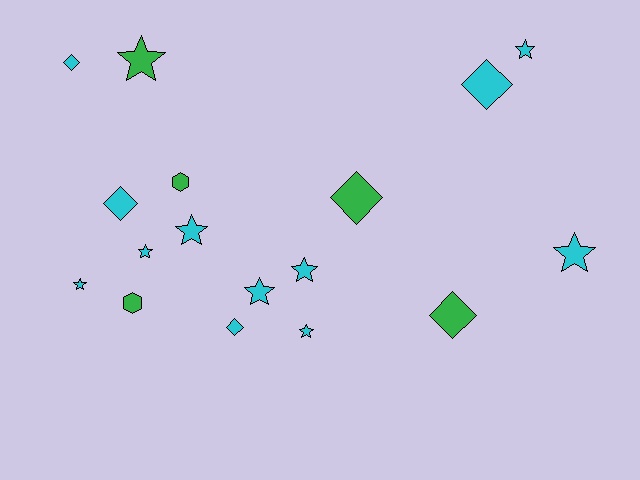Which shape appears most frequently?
Star, with 9 objects.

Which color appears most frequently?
Cyan, with 12 objects.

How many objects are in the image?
There are 17 objects.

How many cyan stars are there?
There are 8 cyan stars.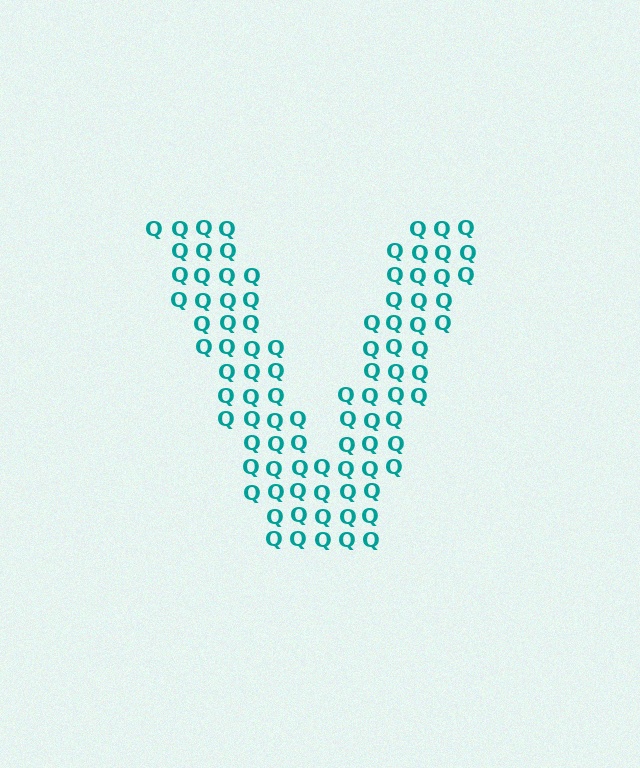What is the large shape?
The large shape is the letter V.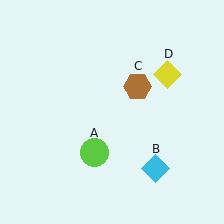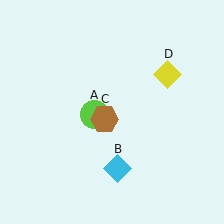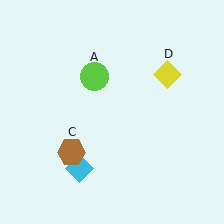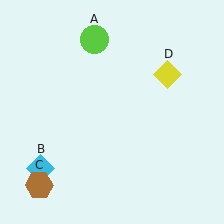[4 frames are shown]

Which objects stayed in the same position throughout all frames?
Yellow diamond (object D) remained stationary.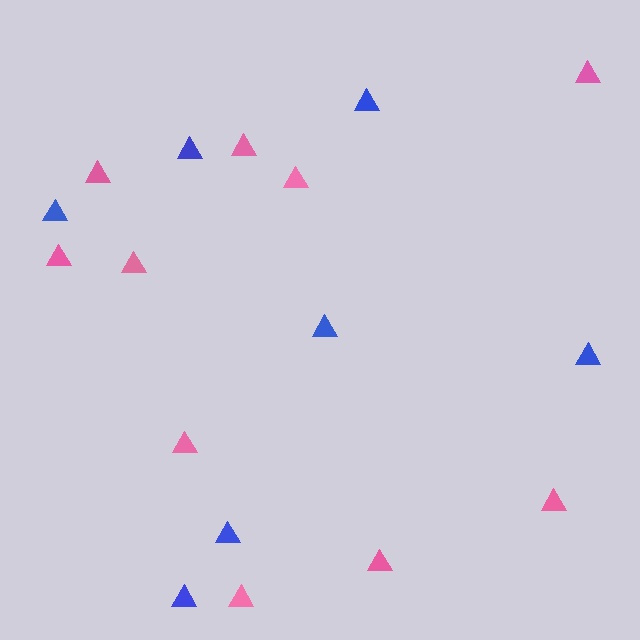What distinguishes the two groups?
There are 2 groups: one group of blue triangles (7) and one group of pink triangles (10).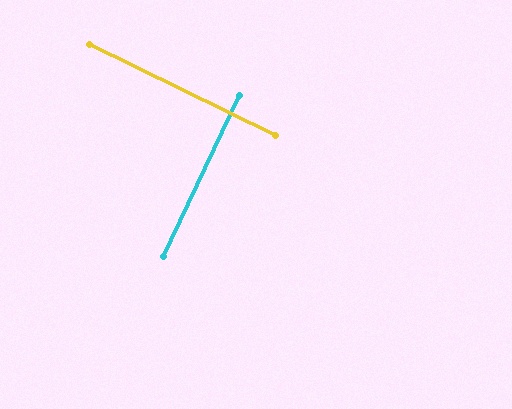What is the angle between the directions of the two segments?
Approximately 89 degrees.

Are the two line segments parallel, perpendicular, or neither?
Perpendicular — they meet at approximately 89°.